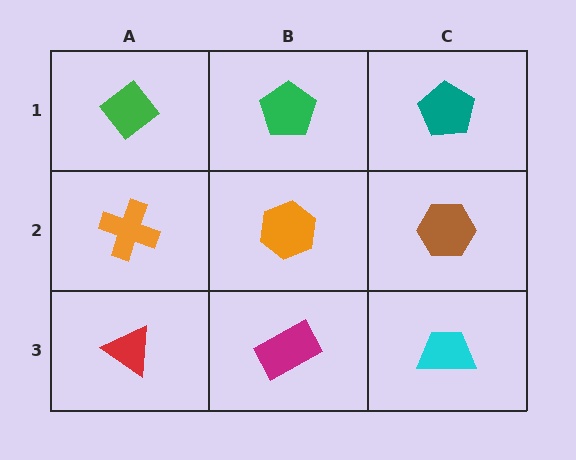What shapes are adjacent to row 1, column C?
A brown hexagon (row 2, column C), a green pentagon (row 1, column B).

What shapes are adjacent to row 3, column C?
A brown hexagon (row 2, column C), a magenta rectangle (row 3, column B).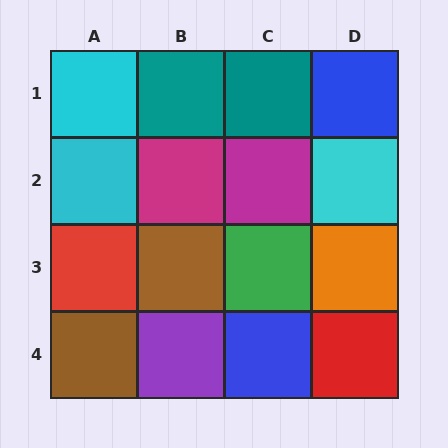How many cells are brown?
2 cells are brown.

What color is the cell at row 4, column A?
Brown.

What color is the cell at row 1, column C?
Teal.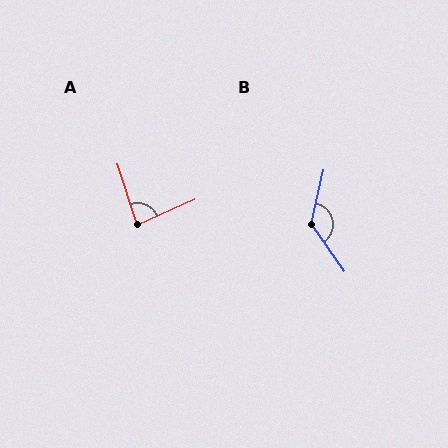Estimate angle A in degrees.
Approximately 84 degrees.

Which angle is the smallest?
A, at approximately 84 degrees.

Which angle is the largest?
B, at approximately 132 degrees.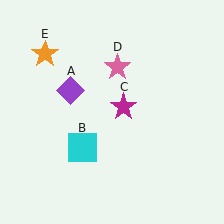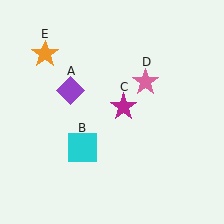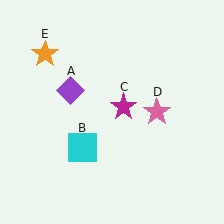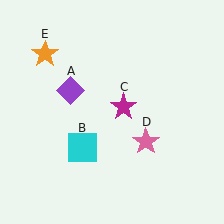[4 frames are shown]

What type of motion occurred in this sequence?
The pink star (object D) rotated clockwise around the center of the scene.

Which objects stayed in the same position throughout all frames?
Purple diamond (object A) and cyan square (object B) and magenta star (object C) and orange star (object E) remained stationary.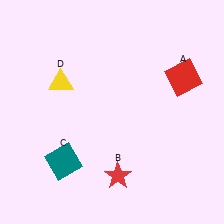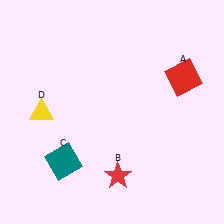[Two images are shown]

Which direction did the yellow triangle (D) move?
The yellow triangle (D) moved down.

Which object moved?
The yellow triangle (D) moved down.